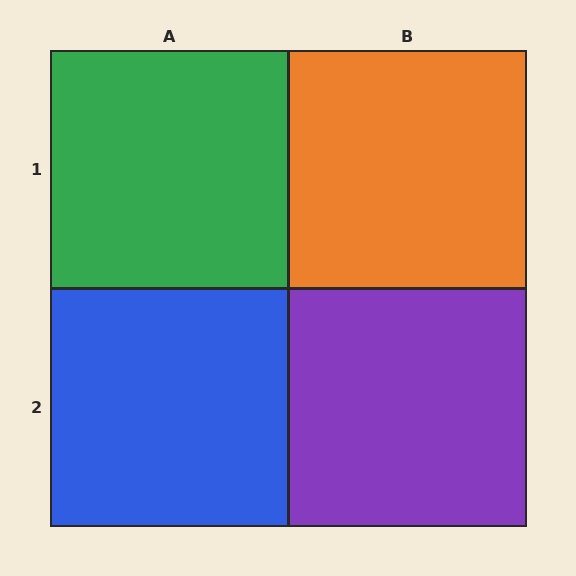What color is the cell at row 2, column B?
Purple.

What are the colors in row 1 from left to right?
Green, orange.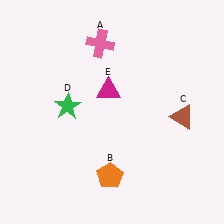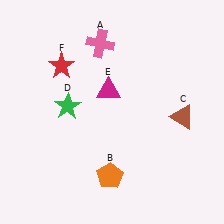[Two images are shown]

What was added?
A red star (F) was added in Image 2.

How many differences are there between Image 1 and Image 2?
There is 1 difference between the two images.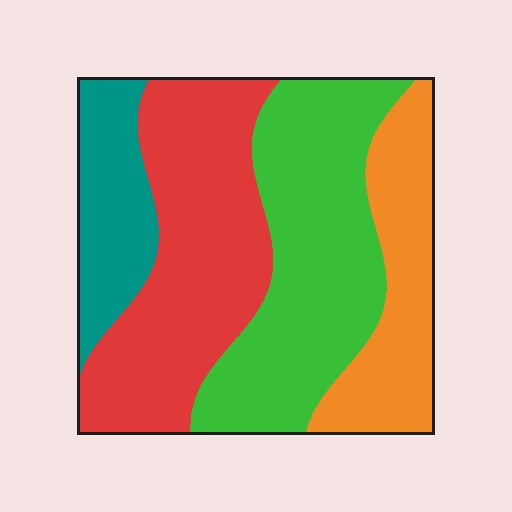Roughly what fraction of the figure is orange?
Orange takes up about one fifth (1/5) of the figure.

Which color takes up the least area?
Teal, at roughly 15%.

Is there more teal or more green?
Green.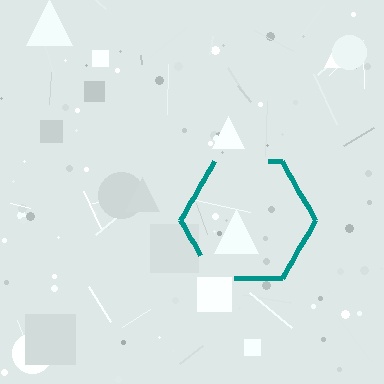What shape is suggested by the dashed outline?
The dashed outline suggests a hexagon.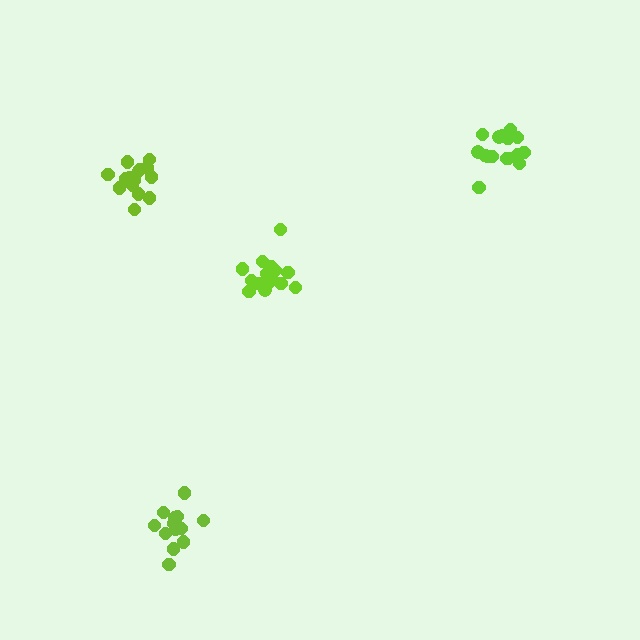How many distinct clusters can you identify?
There are 4 distinct clusters.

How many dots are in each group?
Group 1: 15 dots, Group 2: 16 dots, Group 3: 17 dots, Group 4: 16 dots (64 total).